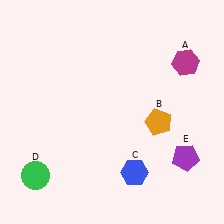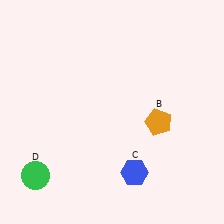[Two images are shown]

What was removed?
The magenta hexagon (A), the purple pentagon (E) were removed in Image 2.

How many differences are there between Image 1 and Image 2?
There are 2 differences between the two images.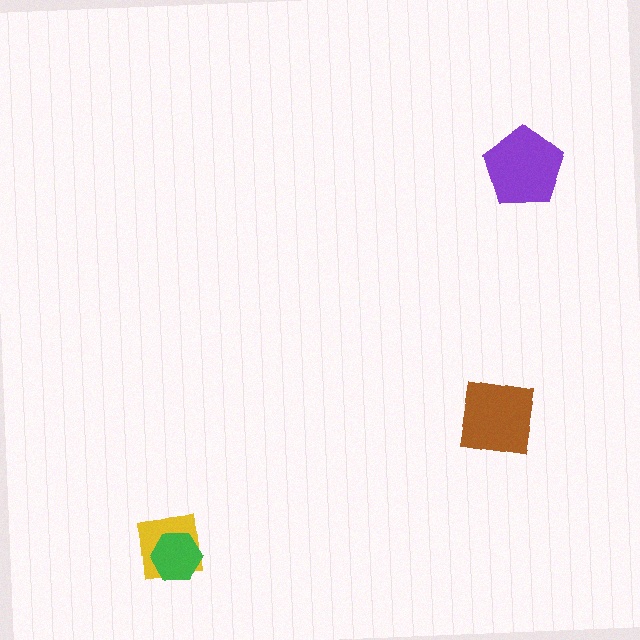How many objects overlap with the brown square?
0 objects overlap with the brown square.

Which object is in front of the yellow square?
The green hexagon is in front of the yellow square.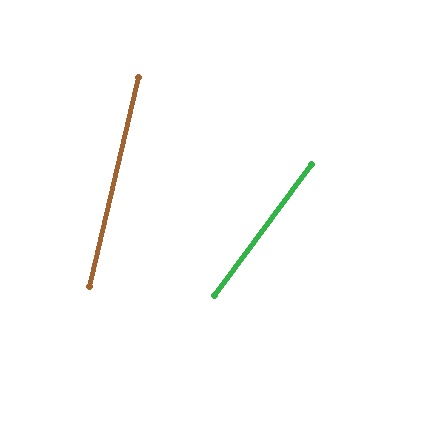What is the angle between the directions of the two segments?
Approximately 23 degrees.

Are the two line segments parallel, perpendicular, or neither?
Neither parallel nor perpendicular — they differ by about 23°.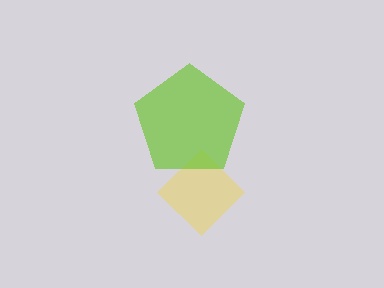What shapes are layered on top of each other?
The layered shapes are: a yellow diamond, a lime pentagon.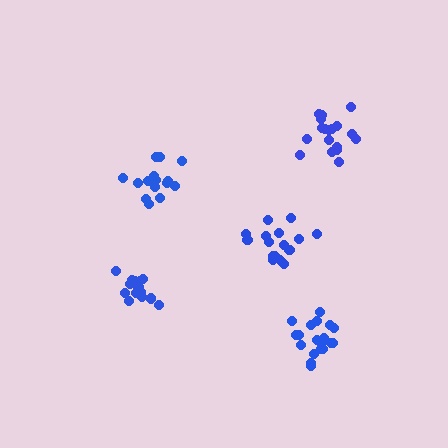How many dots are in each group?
Group 1: 15 dots, Group 2: 16 dots, Group 3: 15 dots, Group 4: 18 dots, Group 5: 20 dots (84 total).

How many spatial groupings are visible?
There are 5 spatial groupings.